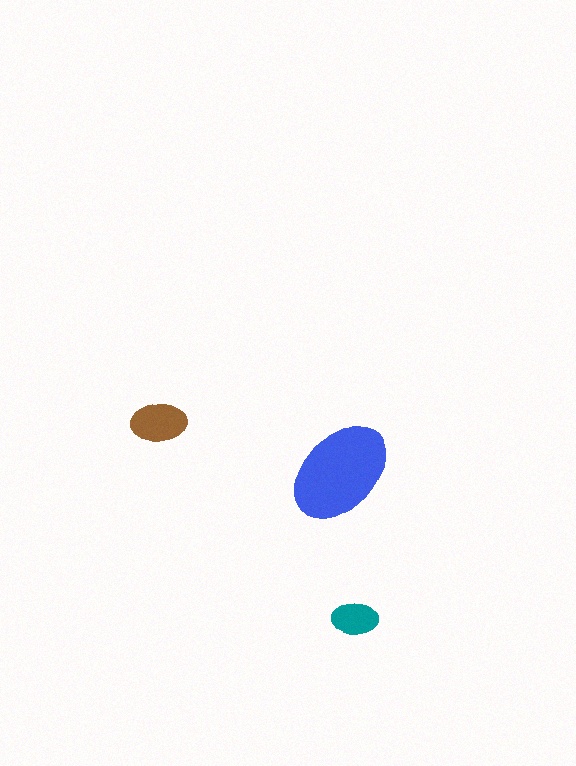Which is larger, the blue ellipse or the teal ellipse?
The blue one.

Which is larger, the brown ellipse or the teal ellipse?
The brown one.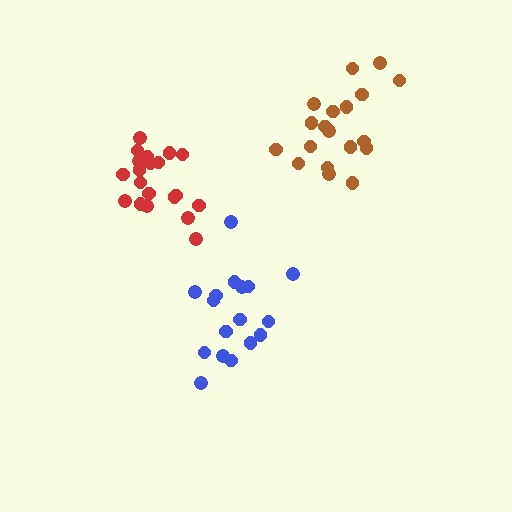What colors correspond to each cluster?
The clusters are colored: brown, red, blue.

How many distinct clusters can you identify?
There are 3 distinct clusters.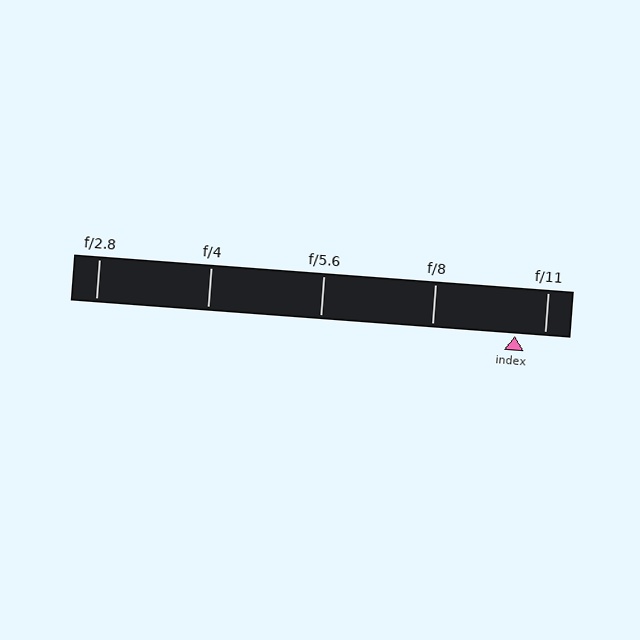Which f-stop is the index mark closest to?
The index mark is closest to f/11.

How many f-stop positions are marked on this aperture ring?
There are 5 f-stop positions marked.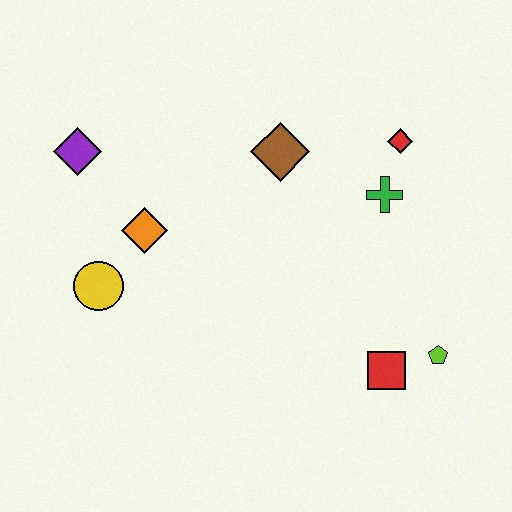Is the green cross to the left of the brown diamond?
No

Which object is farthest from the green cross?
The purple diamond is farthest from the green cross.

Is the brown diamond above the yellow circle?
Yes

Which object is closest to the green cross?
The red diamond is closest to the green cross.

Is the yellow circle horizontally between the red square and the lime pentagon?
No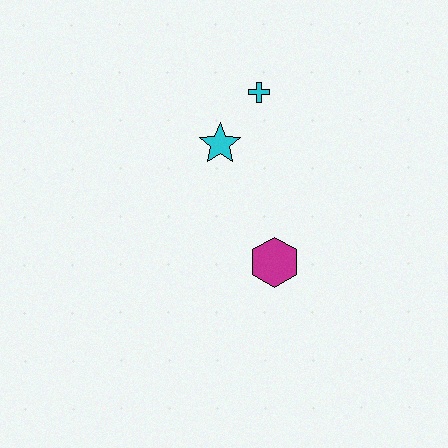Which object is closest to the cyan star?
The cyan cross is closest to the cyan star.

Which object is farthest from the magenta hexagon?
The cyan cross is farthest from the magenta hexagon.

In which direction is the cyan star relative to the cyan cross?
The cyan star is below the cyan cross.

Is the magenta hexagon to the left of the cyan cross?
No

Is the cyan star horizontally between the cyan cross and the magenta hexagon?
No